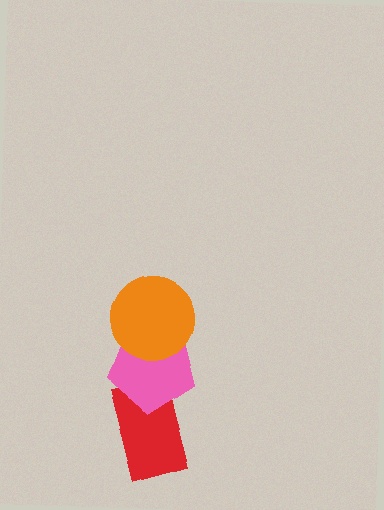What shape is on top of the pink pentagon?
The orange circle is on top of the pink pentagon.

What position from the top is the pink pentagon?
The pink pentagon is 2nd from the top.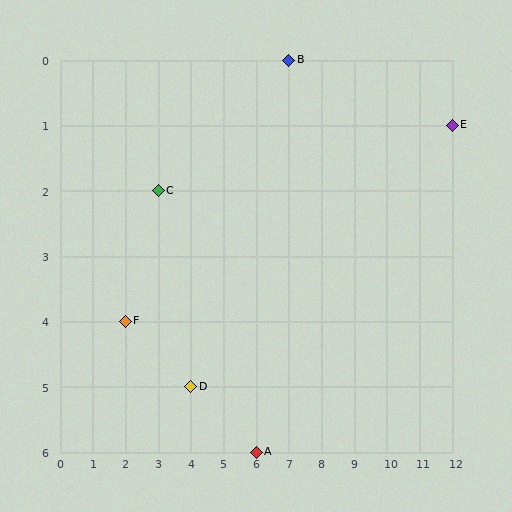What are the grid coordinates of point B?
Point B is at grid coordinates (7, 0).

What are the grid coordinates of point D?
Point D is at grid coordinates (4, 5).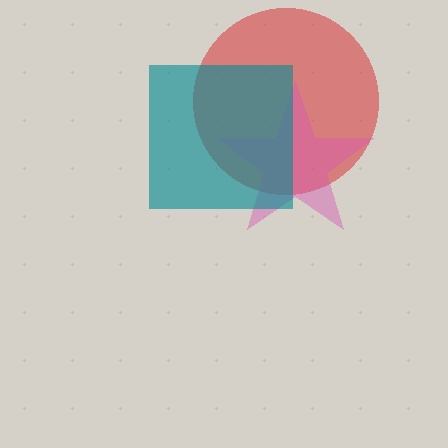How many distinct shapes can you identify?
There are 3 distinct shapes: a red circle, a pink star, a teal square.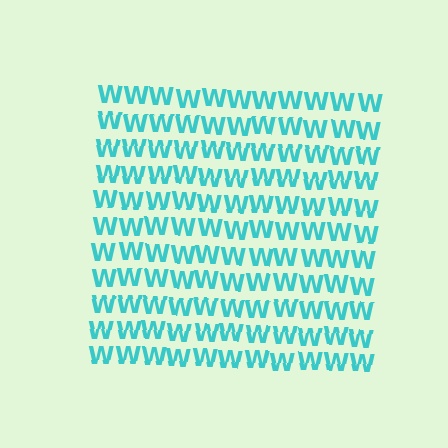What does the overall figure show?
The overall figure shows a square.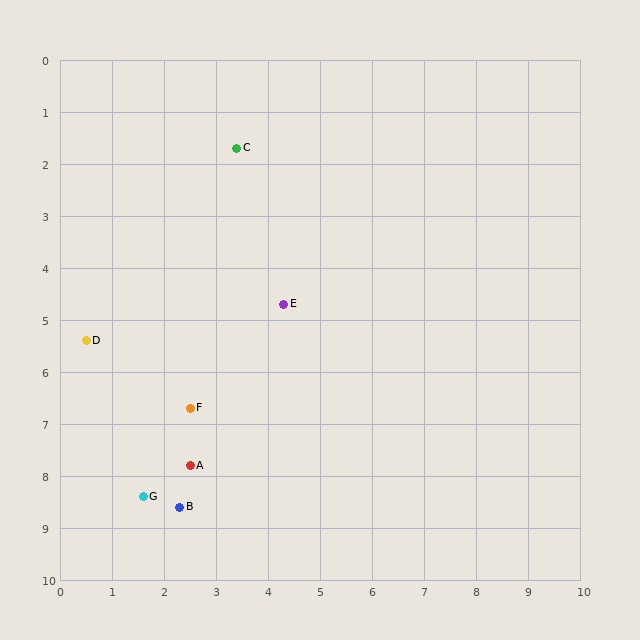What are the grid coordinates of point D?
Point D is at approximately (0.5, 5.4).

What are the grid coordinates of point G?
Point G is at approximately (1.6, 8.4).